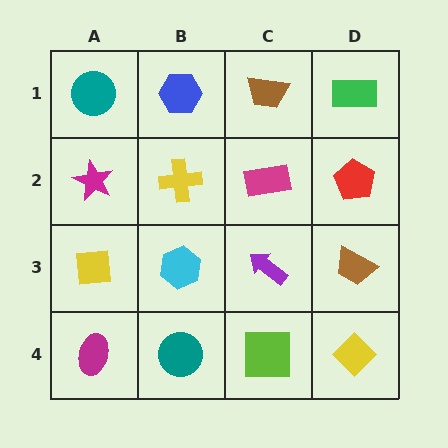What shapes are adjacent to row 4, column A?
A yellow square (row 3, column A), a teal circle (row 4, column B).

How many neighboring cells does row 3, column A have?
3.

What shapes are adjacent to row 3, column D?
A red pentagon (row 2, column D), a yellow diamond (row 4, column D), a purple arrow (row 3, column C).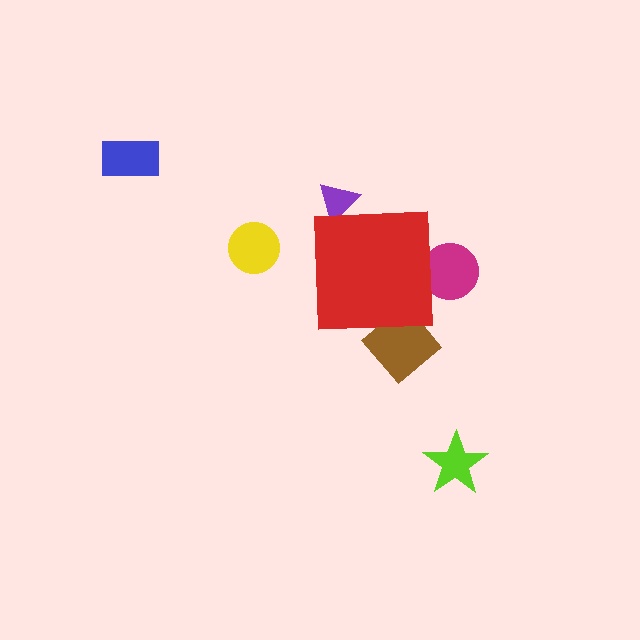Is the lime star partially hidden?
No, the lime star is fully visible.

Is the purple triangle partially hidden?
Yes, the purple triangle is partially hidden behind the red square.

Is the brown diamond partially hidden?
Yes, the brown diamond is partially hidden behind the red square.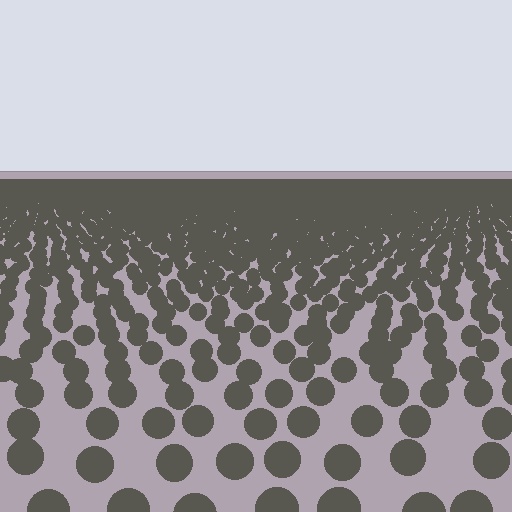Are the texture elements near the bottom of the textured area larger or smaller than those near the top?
Larger. Near the bottom, elements are closer to the viewer and appear at a bigger on-screen size.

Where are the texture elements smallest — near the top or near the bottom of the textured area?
Near the top.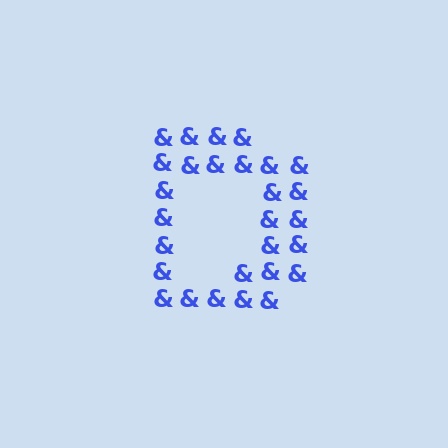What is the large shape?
The large shape is the letter D.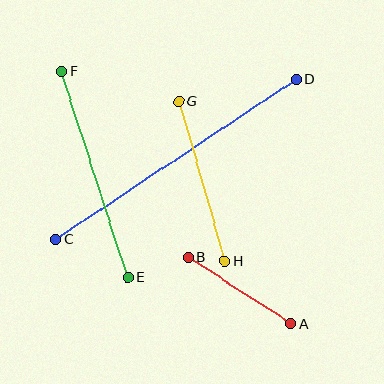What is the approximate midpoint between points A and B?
The midpoint is at approximately (239, 290) pixels.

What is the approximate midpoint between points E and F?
The midpoint is at approximately (95, 174) pixels.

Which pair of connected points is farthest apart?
Points C and D are farthest apart.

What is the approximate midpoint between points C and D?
The midpoint is at approximately (176, 159) pixels.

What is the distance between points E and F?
The distance is approximately 216 pixels.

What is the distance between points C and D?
The distance is approximately 289 pixels.